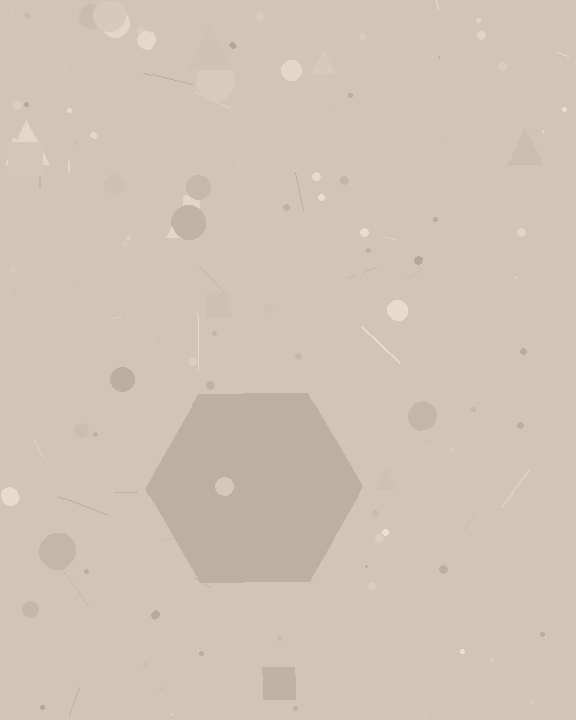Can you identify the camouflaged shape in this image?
The camouflaged shape is a hexagon.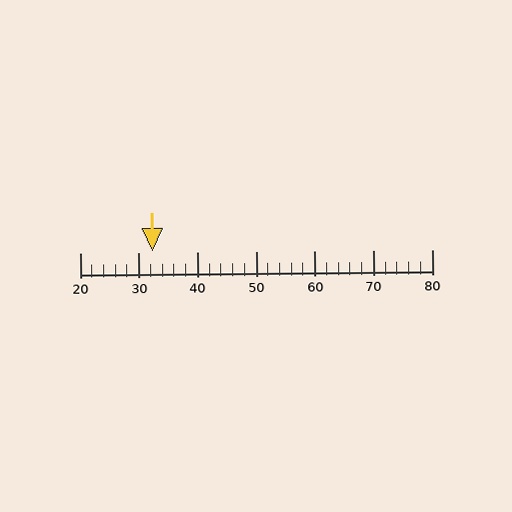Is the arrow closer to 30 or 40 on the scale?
The arrow is closer to 30.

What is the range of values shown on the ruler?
The ruler shows values from 20 to 80.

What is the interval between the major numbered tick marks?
The major tick marks are spaced 10 units apart.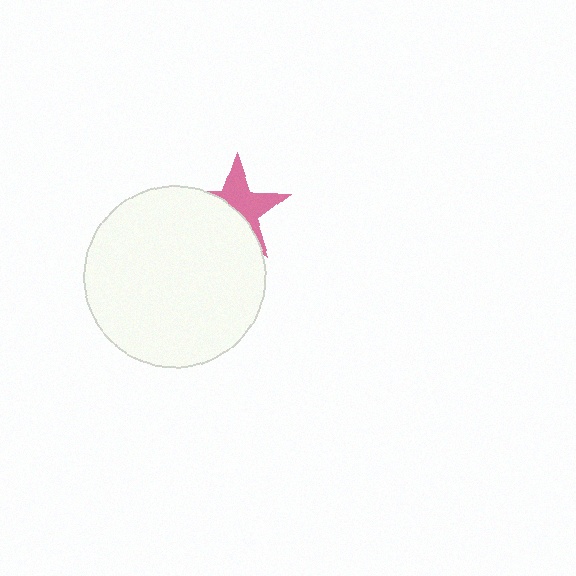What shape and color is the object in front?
The object in front is a white circle.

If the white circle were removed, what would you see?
You would see the complete pink star.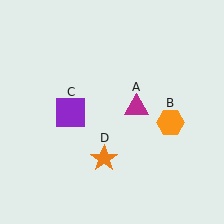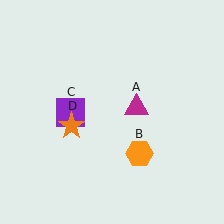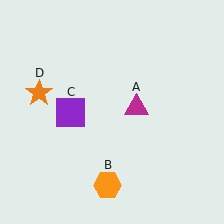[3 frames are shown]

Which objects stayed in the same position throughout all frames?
Magenta triangle (object A) and purple square (object C) remained stationary.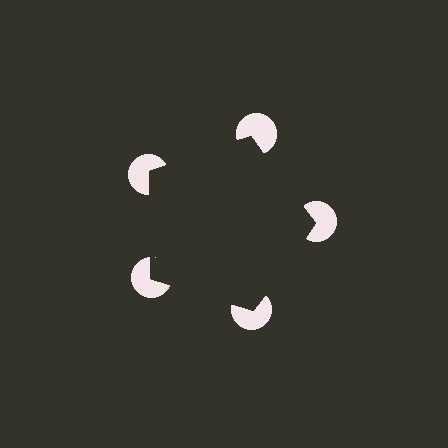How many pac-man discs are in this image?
There are 5 — one at each vertex of the illusory pentagon.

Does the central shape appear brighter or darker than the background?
It typically appears slightly darker than the background, even though no actual brightness change is drawn.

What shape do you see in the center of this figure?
An illusory pentagon — its edges are inferred from the aligned wedge cuts in the pac-man discs, not physically drawn.